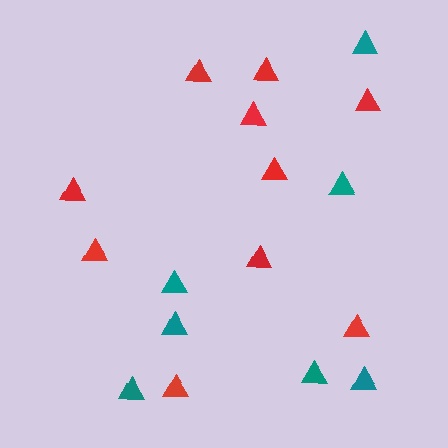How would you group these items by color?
There are 2 groups: one group of teal triangles (7) and one group of red triangles (10).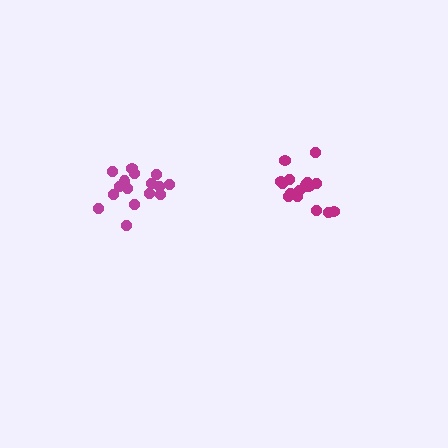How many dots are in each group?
Group 1: 17 dots, Group 2: 16 dots (33 total).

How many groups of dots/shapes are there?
There are 2 groups.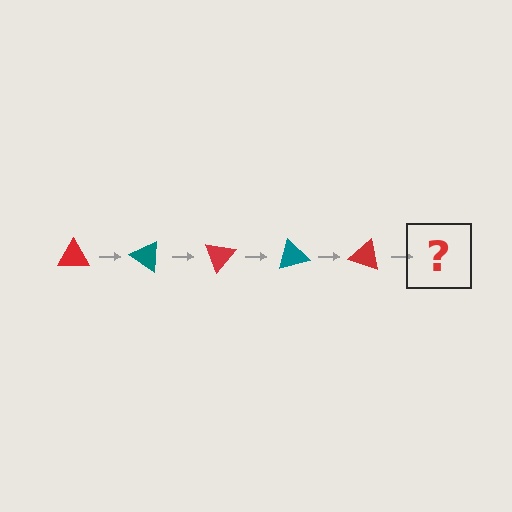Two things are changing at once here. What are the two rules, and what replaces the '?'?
The two rules are that it rotates 35 degrees each step and the color cycles through red and teal. The '?' should be a teal triangle, rotated 175 degrees from the start.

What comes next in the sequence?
The next element should be a teal triangle, rotated 175 degrees from the start.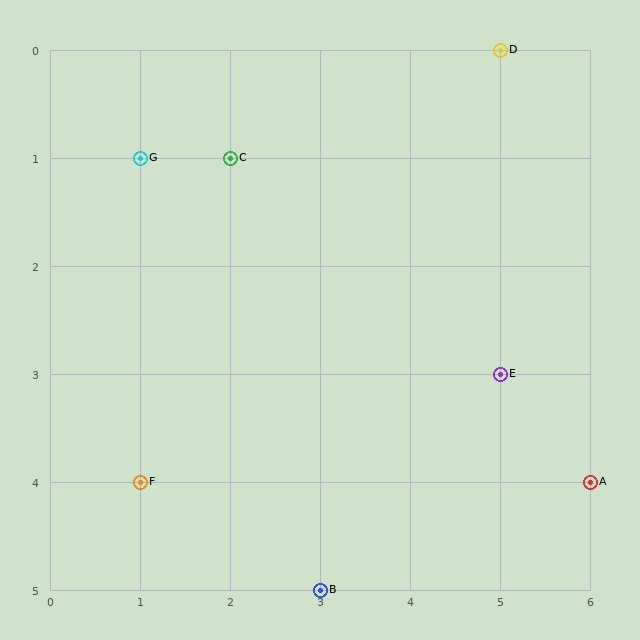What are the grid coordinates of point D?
Point D is at grid coordinates (5, 0).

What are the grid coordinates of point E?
Point E is at grid coordinates (5, 3).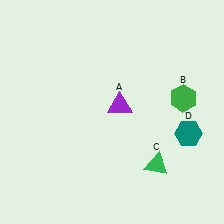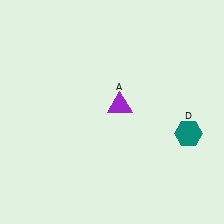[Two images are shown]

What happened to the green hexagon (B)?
The green hexagon (B) was removed in Image 2. It was in the top-right area of Image 1.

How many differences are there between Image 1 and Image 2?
There are 2 differences between the two images.